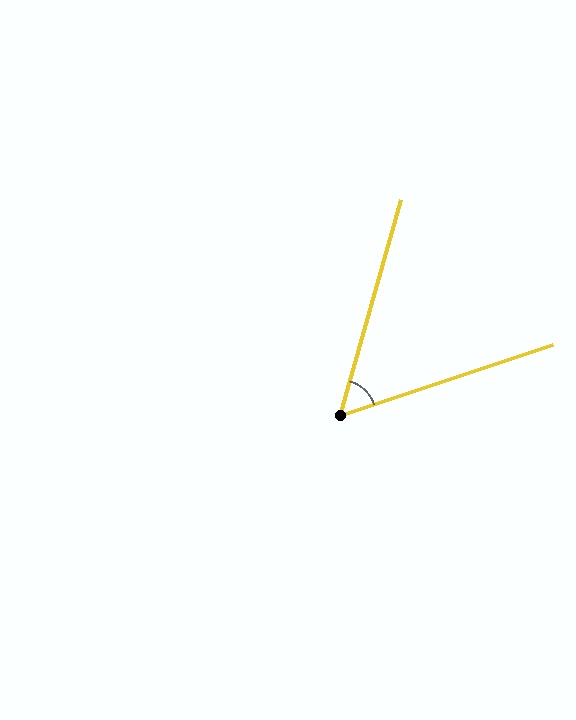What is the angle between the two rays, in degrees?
Approximately 56 degrees.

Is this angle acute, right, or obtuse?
It is acute.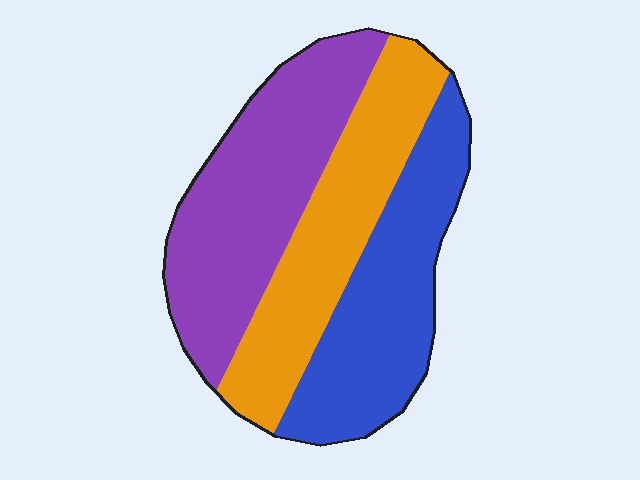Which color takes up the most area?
Purple, at roughly 35%.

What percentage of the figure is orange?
Orange takes up about one third (1/3) of the figure.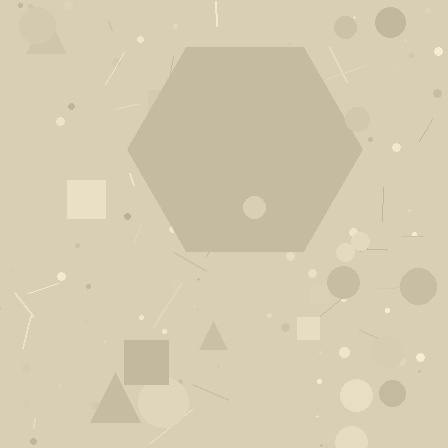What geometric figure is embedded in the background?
A hexagon is embedded in the background.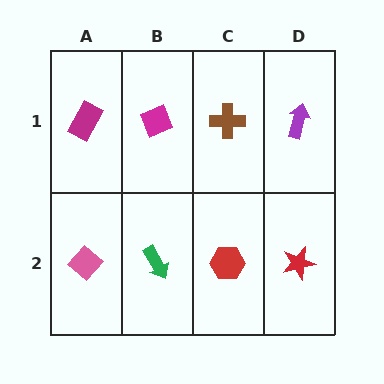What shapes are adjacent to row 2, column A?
A magenta rectangle (row 1, column A), a green arrow (row 2, column B).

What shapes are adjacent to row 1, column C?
A red hexagon (row 2, column C), a magenta diamond (row 1, column B), a purple arrow (row 1, column D).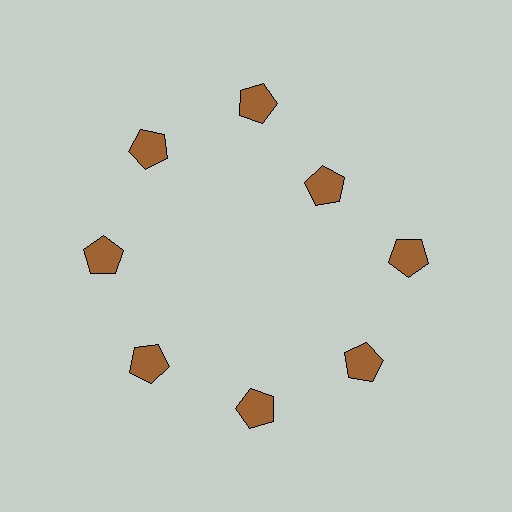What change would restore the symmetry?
The symmetry would be restored by moving it outward, back onto the ring so that all 8 pentagons sit at equal angles and equal distance from the center.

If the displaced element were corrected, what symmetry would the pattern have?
It would have 8-fold rotational symmetry — the pattern would map onto itself every 45 degrees.